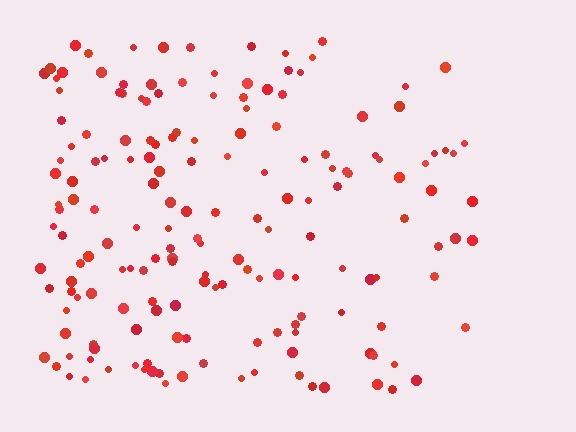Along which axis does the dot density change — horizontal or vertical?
Horizontal.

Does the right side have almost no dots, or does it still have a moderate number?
Still a moderate number, just noticeably fewer than the left.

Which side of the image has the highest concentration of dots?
The left.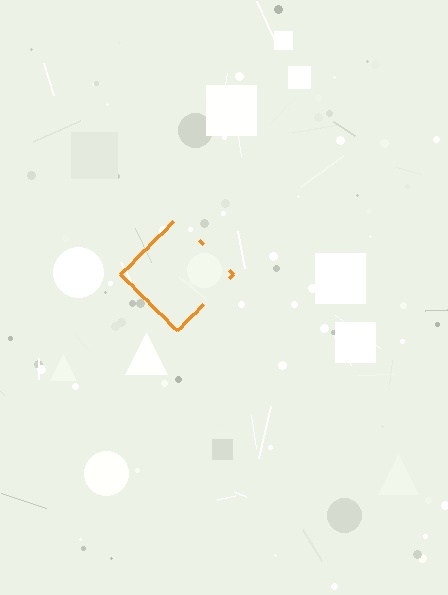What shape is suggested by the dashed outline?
The dashed outline suggests a diamond.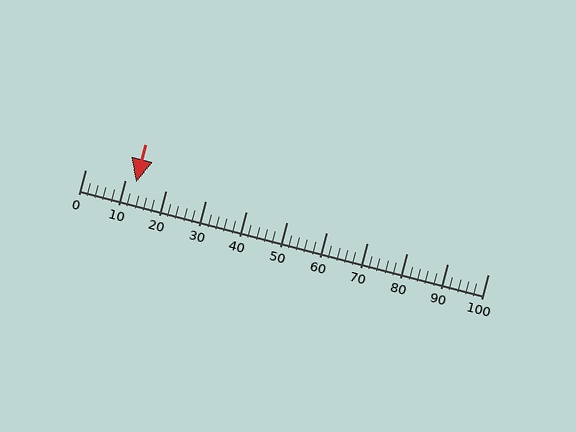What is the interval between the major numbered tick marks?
The major tick marks are spaced 10 units apart.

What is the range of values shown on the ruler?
The ruler shows values from 0 to 100.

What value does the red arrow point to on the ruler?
The red arrow points to approximately 13.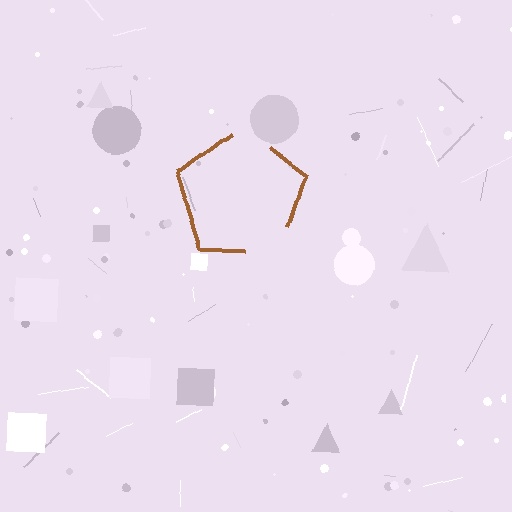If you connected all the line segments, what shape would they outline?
They would outline a pentagon.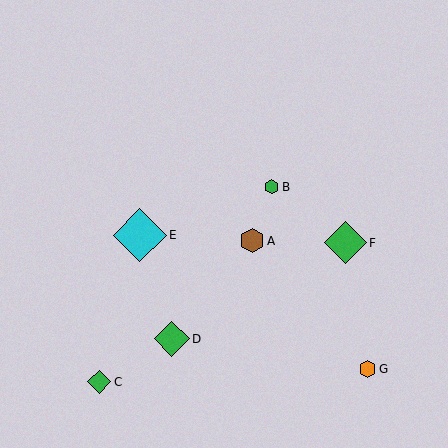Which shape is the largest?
The cyan diamond (labeled E) is the largest.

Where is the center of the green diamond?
The center of the green diamond is at (99, 382).